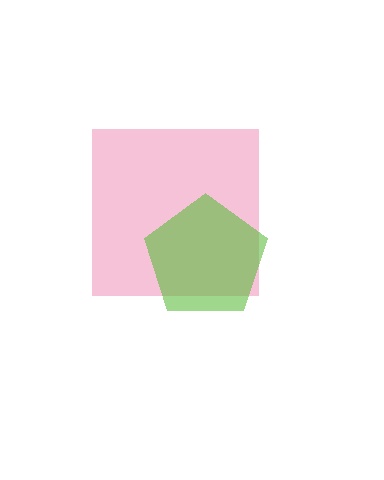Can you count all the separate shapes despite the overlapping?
Yes, there are 2 separate shapes.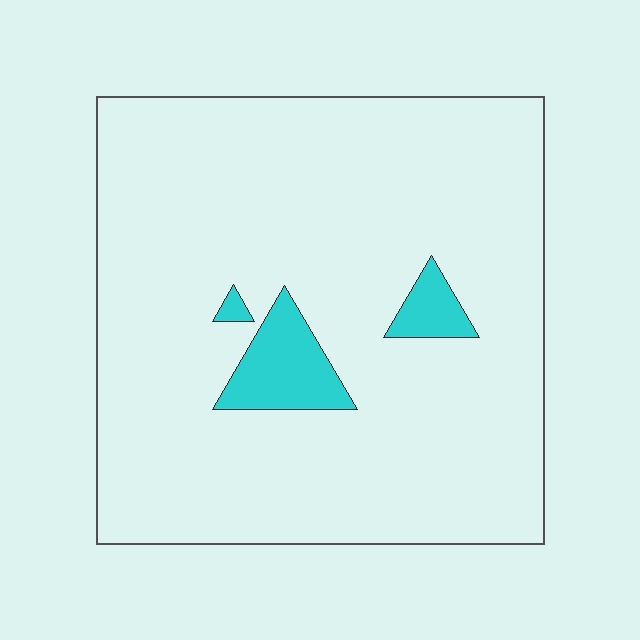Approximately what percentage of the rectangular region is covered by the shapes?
Approximately 5%.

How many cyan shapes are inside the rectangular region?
3.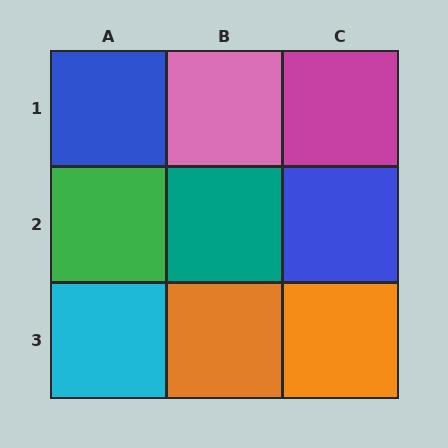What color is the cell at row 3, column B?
Orange.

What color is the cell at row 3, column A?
Cyan.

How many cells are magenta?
1 cell is magenta.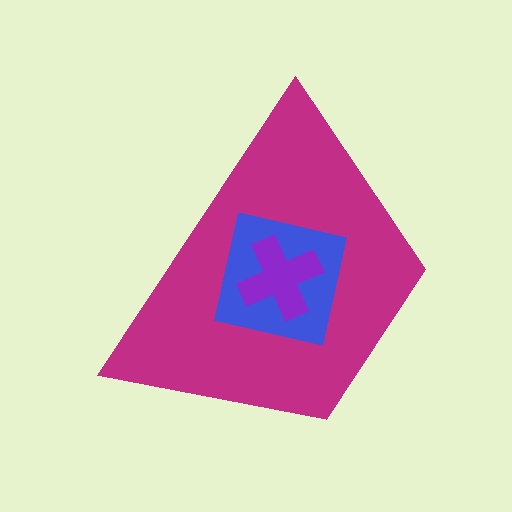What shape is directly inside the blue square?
The purple cross.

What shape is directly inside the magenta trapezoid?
The blue square.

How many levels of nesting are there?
3.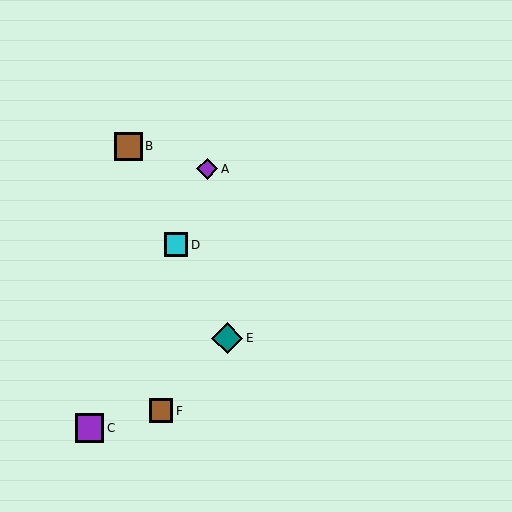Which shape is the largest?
The teal diamond (labeled E) is the largest.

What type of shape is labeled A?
Shape A is a purple diamond.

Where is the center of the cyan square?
The center of the cyan square is at (176, 245).